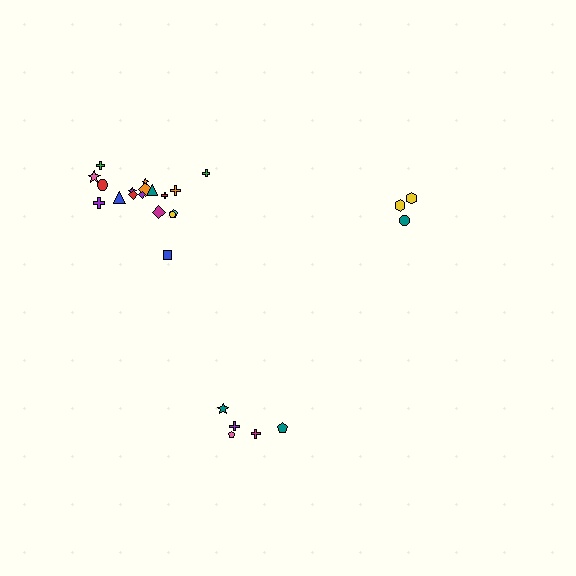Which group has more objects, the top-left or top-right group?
The top-left group.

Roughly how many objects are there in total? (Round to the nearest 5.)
Roughly 25 objects in total.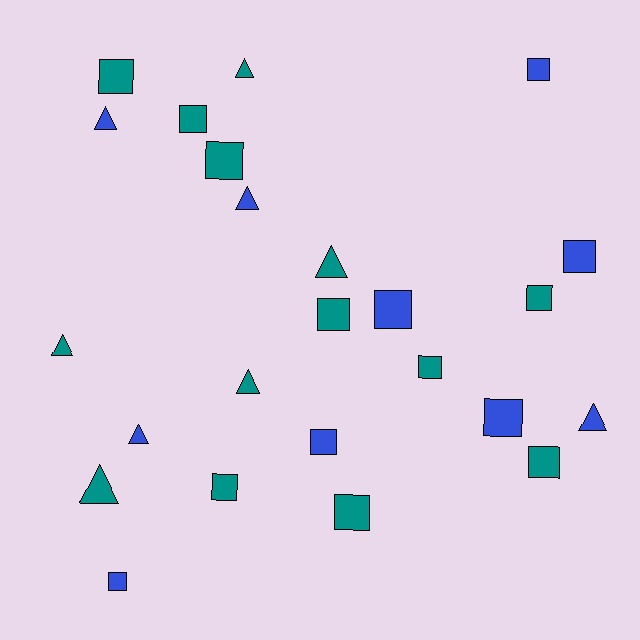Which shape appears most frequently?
Square, with 15 objects.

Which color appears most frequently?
Teal, with 14 objects.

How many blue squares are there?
There are 6 blue squares.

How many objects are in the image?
There are 24 objects.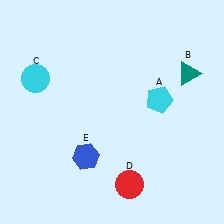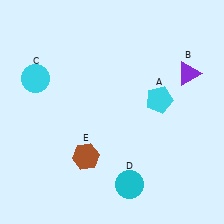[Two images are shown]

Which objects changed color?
B changed from teal to purple. D changed from red to cyan. E changed from blue to brown.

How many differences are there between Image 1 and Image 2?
There are 3 differences between the two images.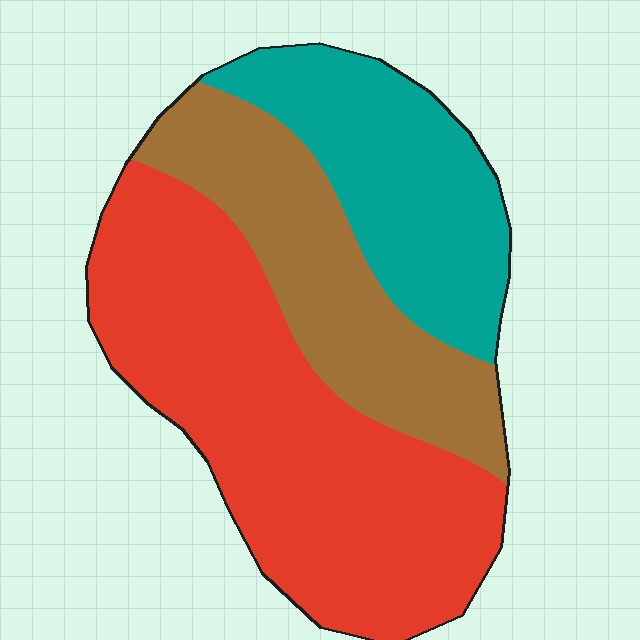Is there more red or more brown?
Red.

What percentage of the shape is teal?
Teal takes up between a sixth and a third of the shape.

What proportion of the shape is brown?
Brown takes up between a sixth and a third of the shape.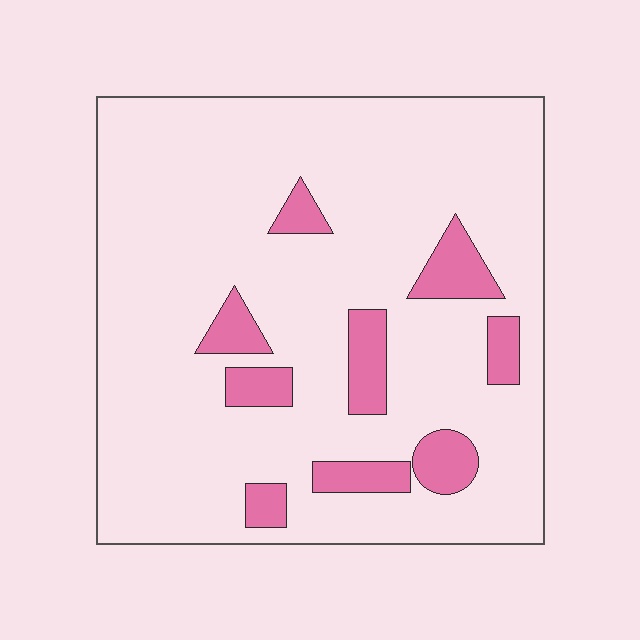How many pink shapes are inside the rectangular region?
9.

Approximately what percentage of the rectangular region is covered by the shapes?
Approximately 15%.